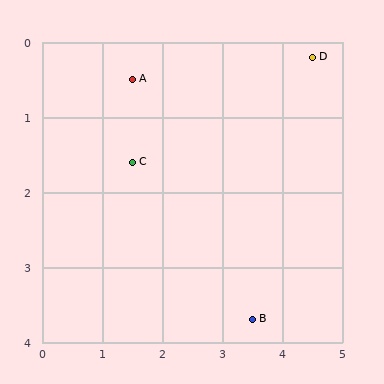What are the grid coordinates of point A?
Point A is at approximately (1.5, 0.5).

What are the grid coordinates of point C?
Point C is at approximately (1.5, 1.6).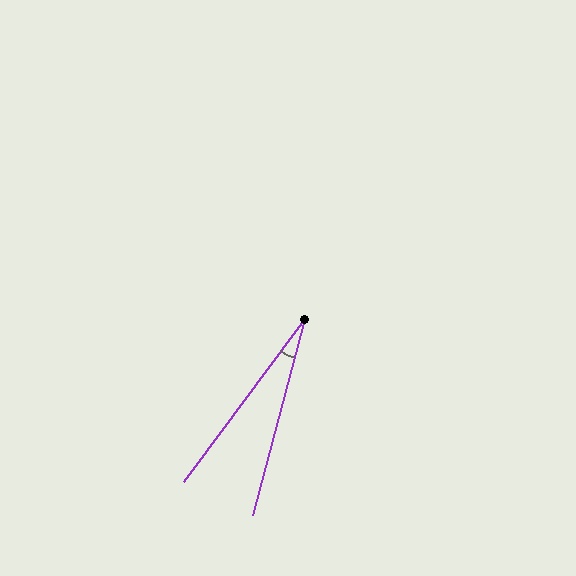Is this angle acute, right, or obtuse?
It is acute.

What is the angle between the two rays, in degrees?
Approximately 22 degrees.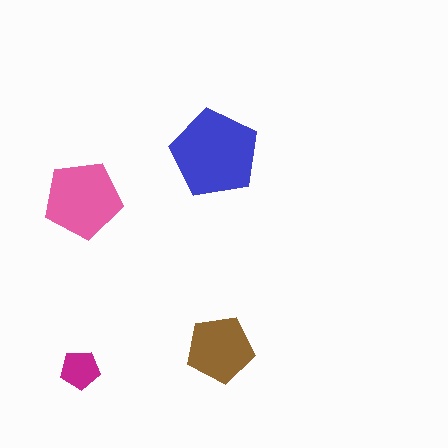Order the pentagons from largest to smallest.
the blue one, the pink one, the brown one, the magenta one.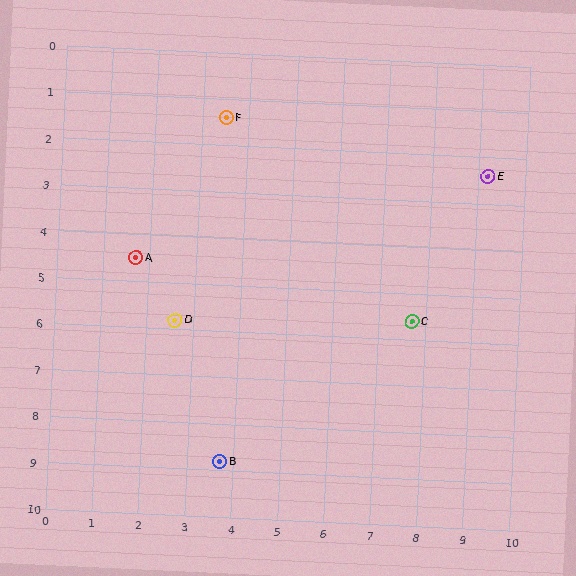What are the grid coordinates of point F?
Point F is at approximately (3.5, 1.4).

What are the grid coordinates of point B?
Point B is at approximately (3.7, 8.8).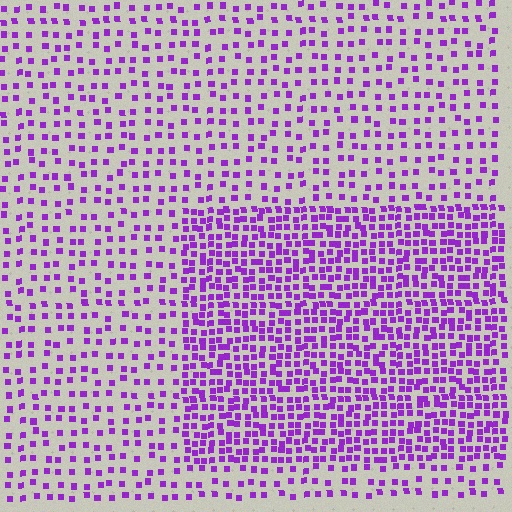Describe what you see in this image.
The image contains small purple elements arranged at two different densities. A rectangle-shaped region is visible where the elements are more densely packed than the surrounding area.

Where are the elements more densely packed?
The elements are more densely packed inside the rectangle boundary.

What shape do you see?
I see a rectangle.